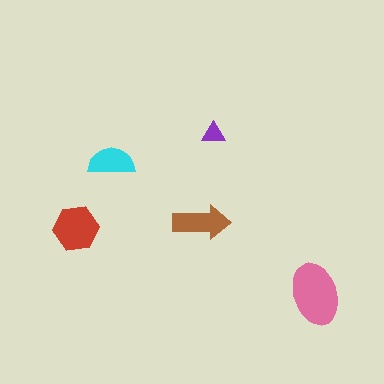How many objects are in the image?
There are 5 objects in the image.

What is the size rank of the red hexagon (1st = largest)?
2nd.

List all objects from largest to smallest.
The pink ellipse, the red hexagon, the brown arrow, the cyan semicircle, the purple triangle.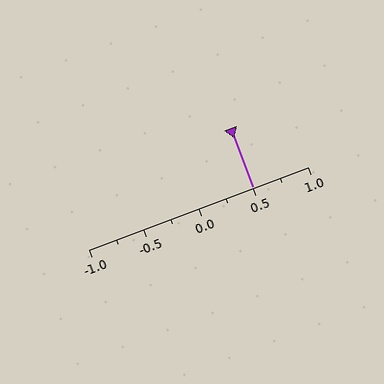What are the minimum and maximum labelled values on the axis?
The axis runs from -1.0 to 1.0.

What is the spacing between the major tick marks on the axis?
The major ticks are spaced 0.5 apart.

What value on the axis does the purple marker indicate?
The marker indicates approximately 0.5.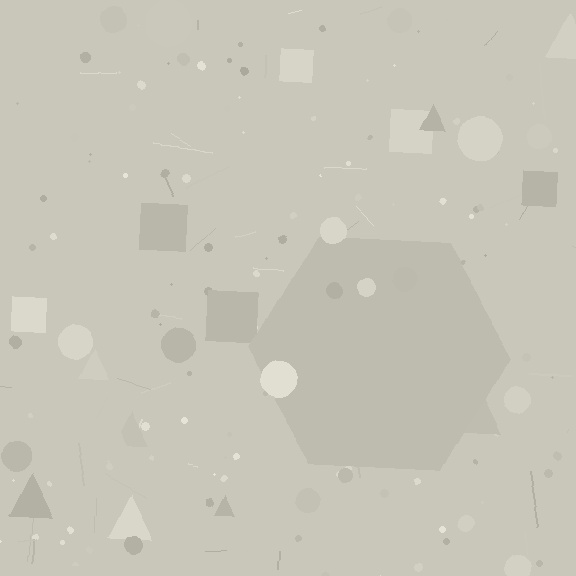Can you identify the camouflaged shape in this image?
The camouflaged shape is a hexagon.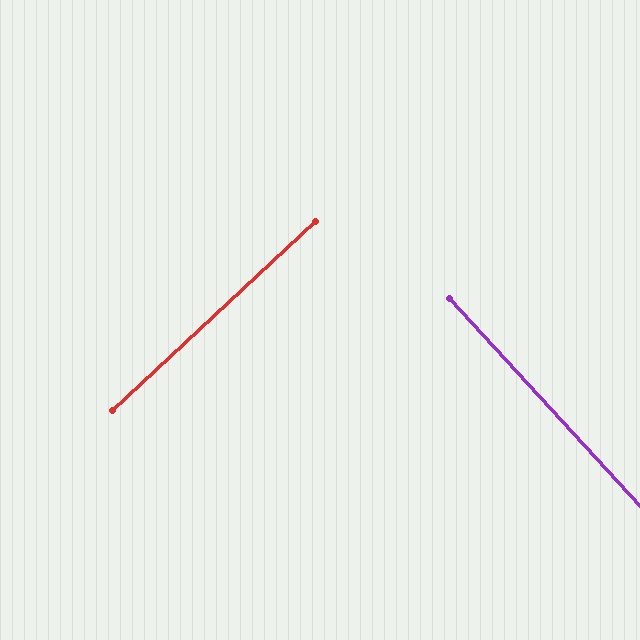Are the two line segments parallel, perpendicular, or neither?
Perpendicular — they meet at approximately 90°.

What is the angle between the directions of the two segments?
Approximately 90 degrees.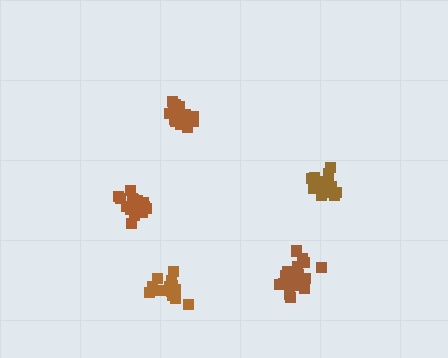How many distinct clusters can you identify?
There are 5 distinct clusters.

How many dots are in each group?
Group 1: 15 dots, Group 2: 17 dots, Group 3: 18 dots, Group 4: 20 dots, Group 5: 21 dots (91 total).